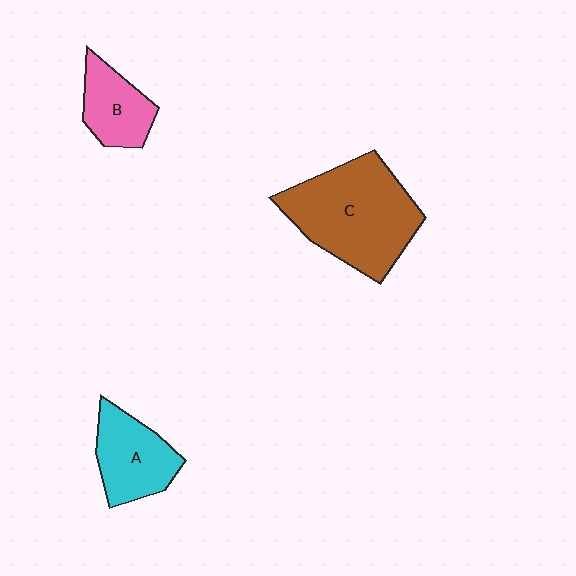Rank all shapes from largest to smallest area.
From largest to smallest: C (brown), A (cyan), B (pink).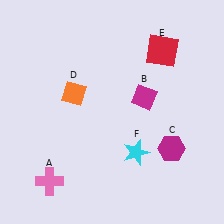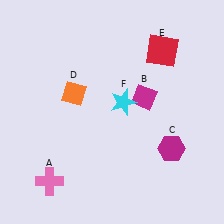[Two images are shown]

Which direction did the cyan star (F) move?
The cyan star (F) moved up.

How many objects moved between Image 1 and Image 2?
1 object moved between the two images.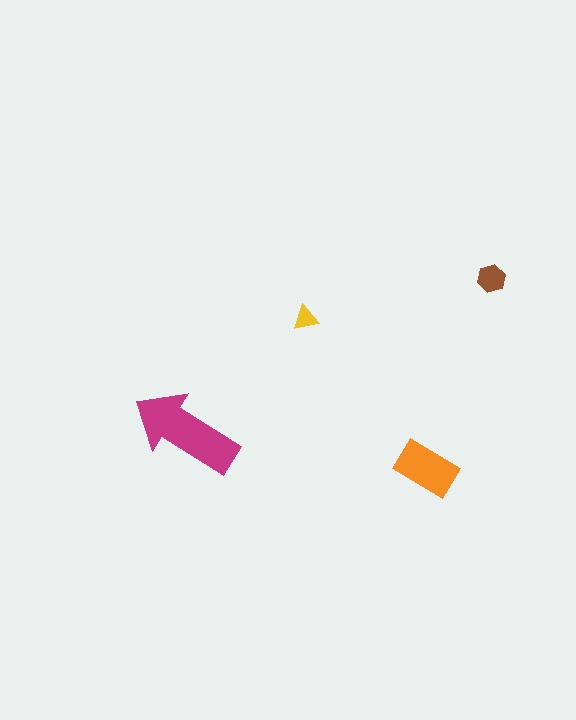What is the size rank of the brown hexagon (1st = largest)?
3rd.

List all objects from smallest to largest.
The yellow triangle, the brown hexagon, the orange rectangle, the magenta arrow.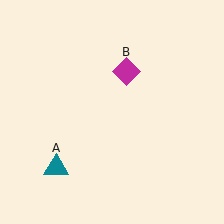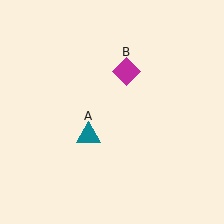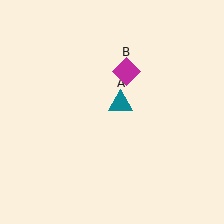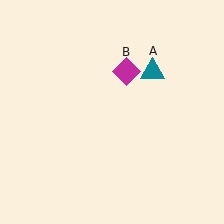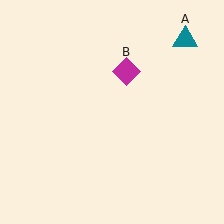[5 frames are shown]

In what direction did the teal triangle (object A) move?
The teal triangle (object A) moved up and to the right.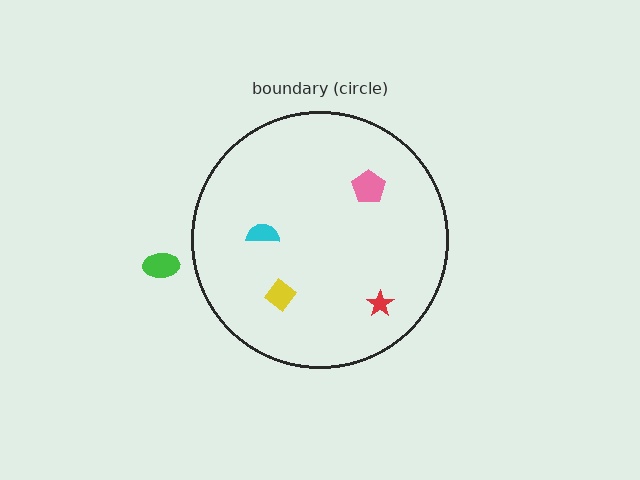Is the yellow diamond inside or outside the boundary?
Inside.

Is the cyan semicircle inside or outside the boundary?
Inside.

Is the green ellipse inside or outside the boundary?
Outside.